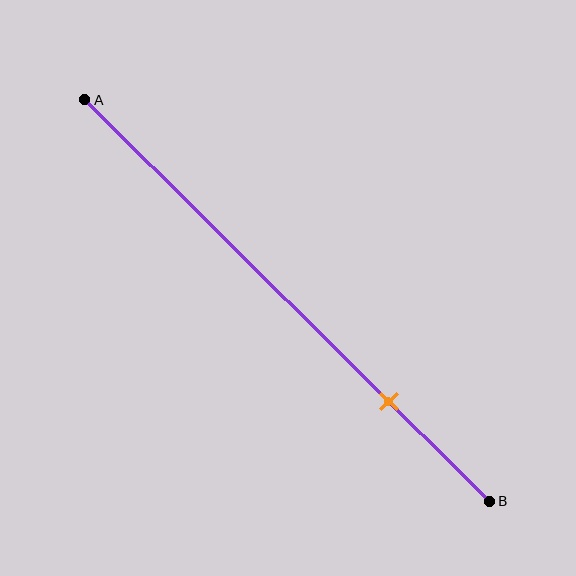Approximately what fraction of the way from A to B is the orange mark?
The orange mark is approximately 75% of the way from A to B.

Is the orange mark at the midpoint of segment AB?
No, the mark is at about 75% from A, not at the 50% midpoint.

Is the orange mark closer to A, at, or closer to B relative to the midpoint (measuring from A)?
The orange mark is closer to point B than the midpoint of segment AB.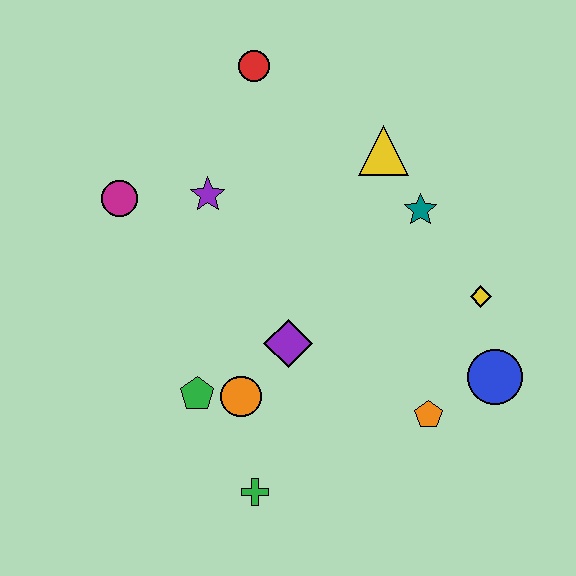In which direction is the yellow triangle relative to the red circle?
The yellow triangle is to the right of the red circle.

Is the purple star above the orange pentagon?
Yes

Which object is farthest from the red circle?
The green cross is farthest from the red circle.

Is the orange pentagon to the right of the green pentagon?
Yes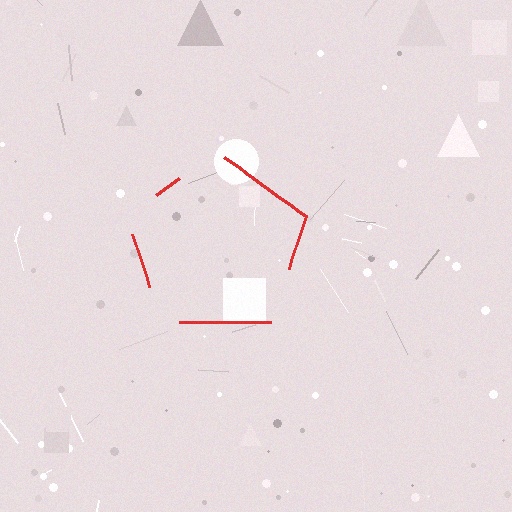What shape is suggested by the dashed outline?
The dashed outline suggests a pentagon.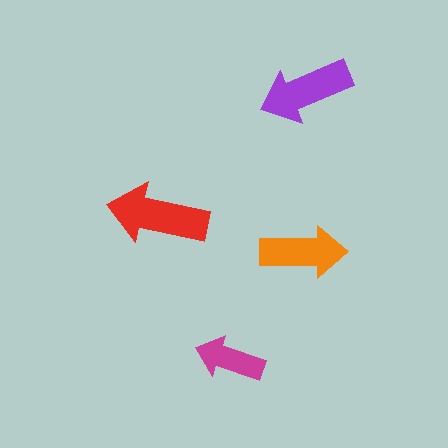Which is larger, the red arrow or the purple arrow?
The red one.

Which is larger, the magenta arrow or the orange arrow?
The orange one.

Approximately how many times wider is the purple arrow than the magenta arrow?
About 1.5 times wider.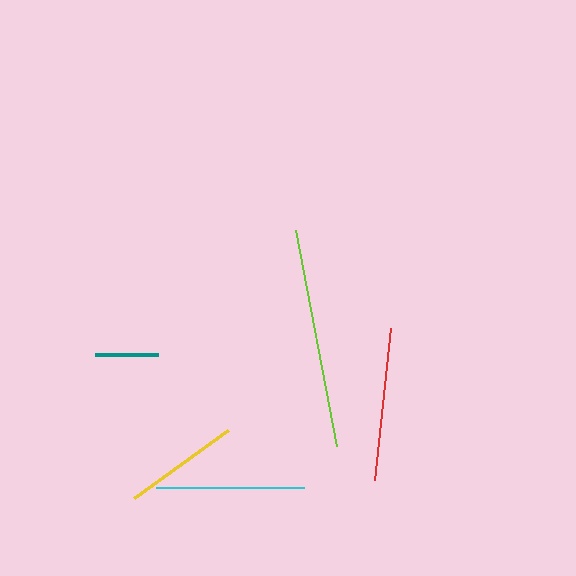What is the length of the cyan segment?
The cyan segment is approximately 148 pixels long.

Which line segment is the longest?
The lime line is the longest at approximately 220 pixels.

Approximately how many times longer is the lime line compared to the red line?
The lime line is approximately 1.4 times the length of the red line.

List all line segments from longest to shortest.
From longest to shortest: lime, red, cyan, yellow, teal.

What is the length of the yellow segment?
The yellow segment is approximately 116 pixels long.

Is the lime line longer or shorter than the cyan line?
The lime line is longer than the cyan line.